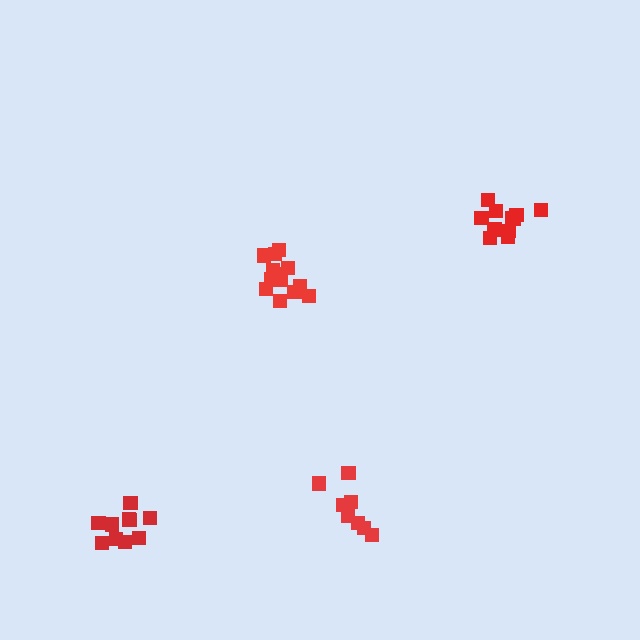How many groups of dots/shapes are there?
There are 4 groups.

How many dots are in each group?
Group 1: 8 dots, Group 2: 11 dots, Group 3: 13 dots, Group 4: 10 dots (42 total).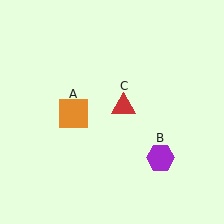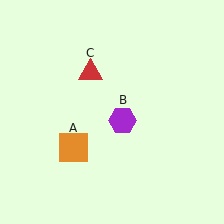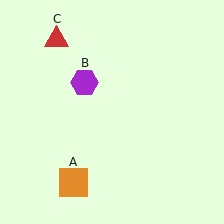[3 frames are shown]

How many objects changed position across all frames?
3 objects changed position: orange square (object A), purple hexagon (object B), red triangle (object C).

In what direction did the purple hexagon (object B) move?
The purple hexagon (object B) moved up and to the left.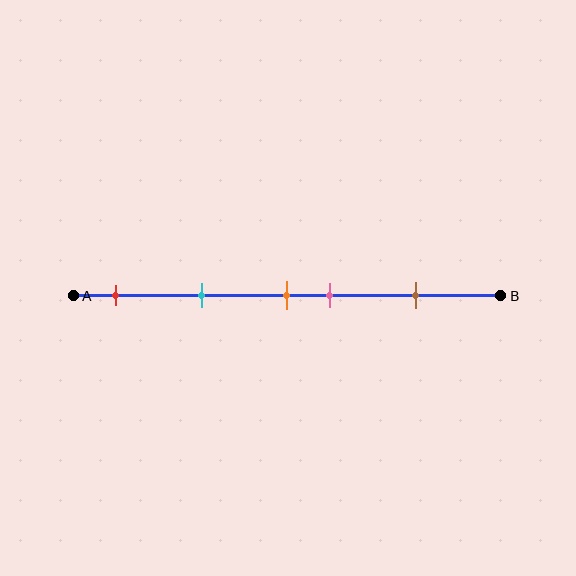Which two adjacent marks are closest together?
The orange and pink marks are the closest adjacent pair.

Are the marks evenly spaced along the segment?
No, the marks are not evenly spaced.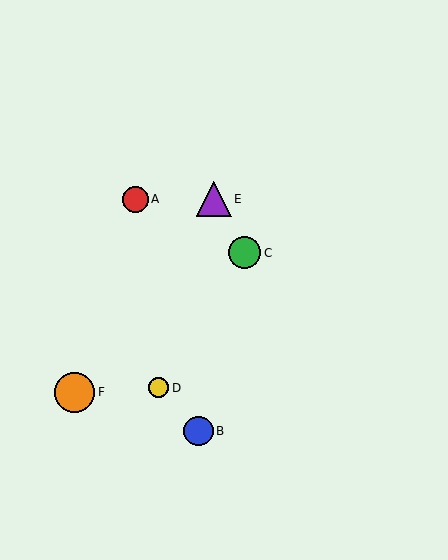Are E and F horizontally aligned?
No, E is at y≈199 and F is at y≈392.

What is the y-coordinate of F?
Object F is at y≈392.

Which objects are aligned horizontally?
Objects A, E are aligned horizontally.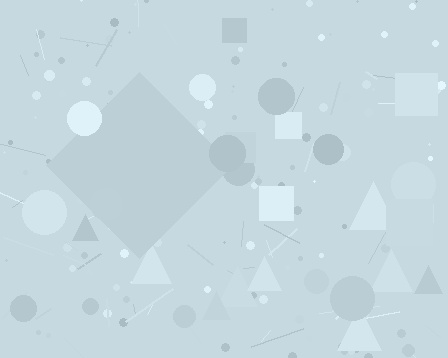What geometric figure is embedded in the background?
A diamond is embedded in the background.